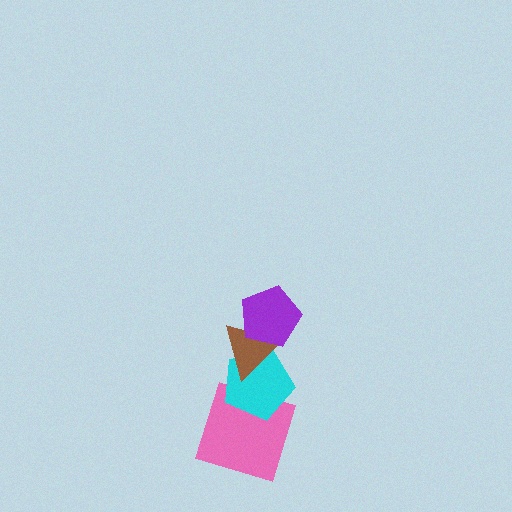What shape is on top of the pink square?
The cyan pentagon is on top of the pink square.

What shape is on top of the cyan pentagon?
The brown triangle is on top of the cyan pentagon.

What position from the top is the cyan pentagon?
The cyan pentagon is 3rd from the top.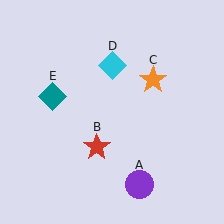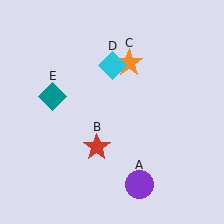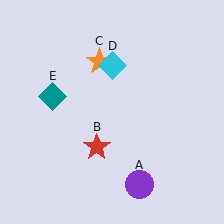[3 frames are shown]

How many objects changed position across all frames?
1 object changed position: orange star (object C).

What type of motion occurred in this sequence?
The orange star (object C) rotated counterclockwise around the center of the scene.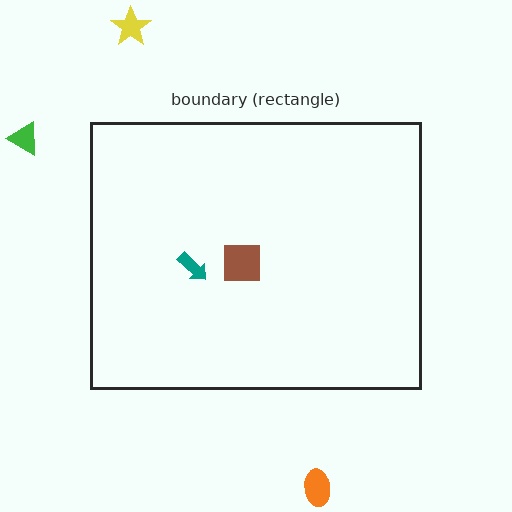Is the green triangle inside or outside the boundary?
Outside.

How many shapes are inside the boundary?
2 inside, 3 outside.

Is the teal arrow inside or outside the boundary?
Inside.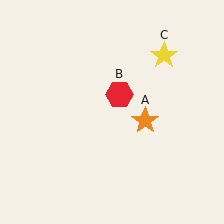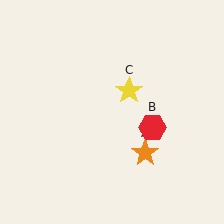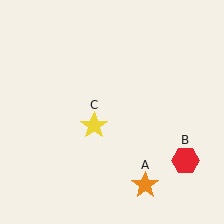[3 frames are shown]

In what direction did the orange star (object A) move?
The orange star (object A) moved down.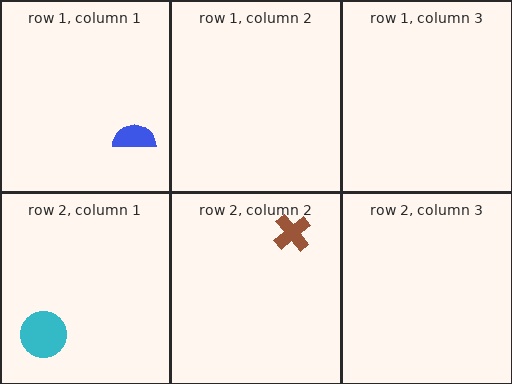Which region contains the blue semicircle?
The row 1, column 1 region.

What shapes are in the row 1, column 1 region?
The blue semicircle.